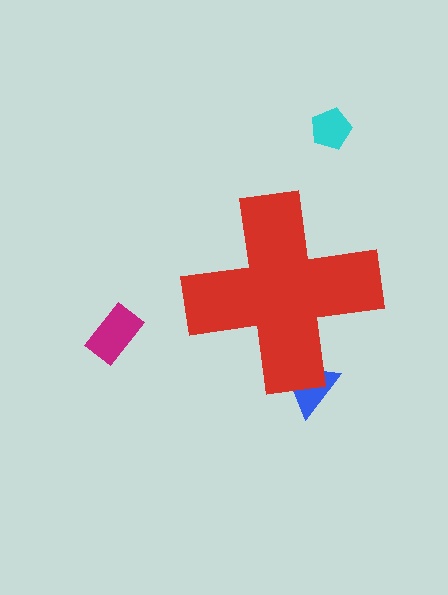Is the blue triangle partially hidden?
Yes, the blue triangle is partially hidden behind the red cross.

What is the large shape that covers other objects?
A red cross.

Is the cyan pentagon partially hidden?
No, the cyan pentagon is fully visible.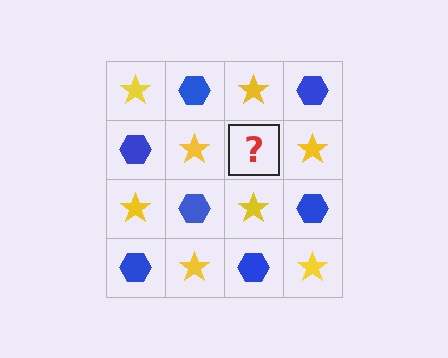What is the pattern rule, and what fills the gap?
The rule is that it alternates yellow star and blue hexagon in a checkerboard pattern. The gap should be filled with a blue hexagon.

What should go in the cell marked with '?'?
The missing cell should contain a blue hexagon.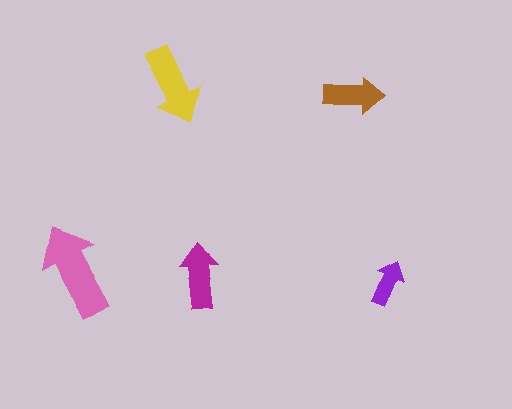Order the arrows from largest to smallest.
the pink one, the yellow one, the magenta one, the brown one, the purple one.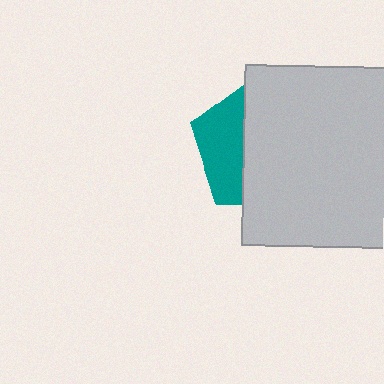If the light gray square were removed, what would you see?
You would see the complete teal pentagon.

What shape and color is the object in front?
The object in front is a light gray square.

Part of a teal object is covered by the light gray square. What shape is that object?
It is a pentagon.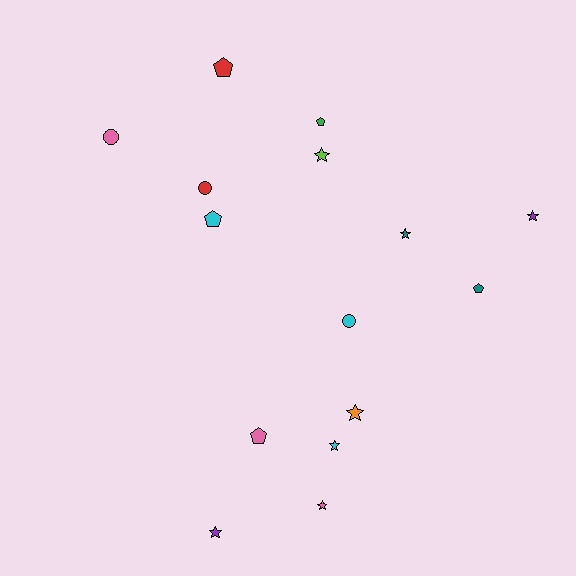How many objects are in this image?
There are 15 objects.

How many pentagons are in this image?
There are 5 pentagons.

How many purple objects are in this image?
There are 2 purple objects.